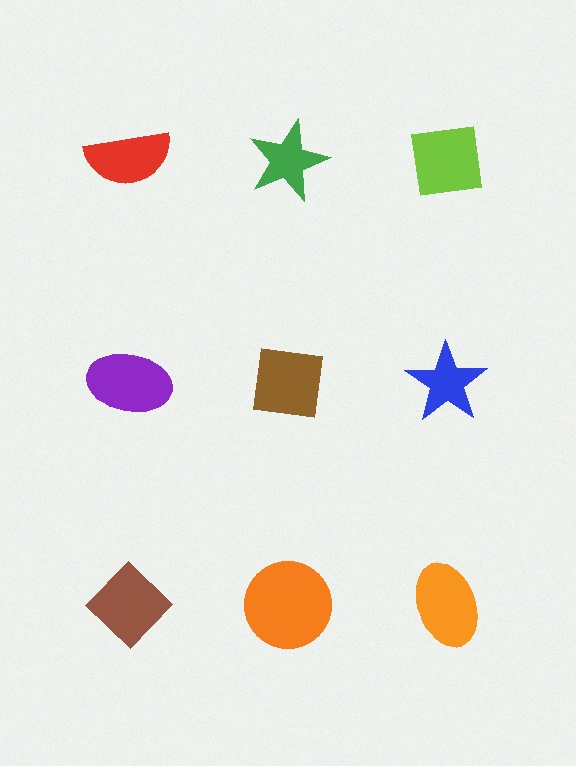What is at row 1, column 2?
A green star.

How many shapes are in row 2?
3 shapes.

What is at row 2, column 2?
A brown square.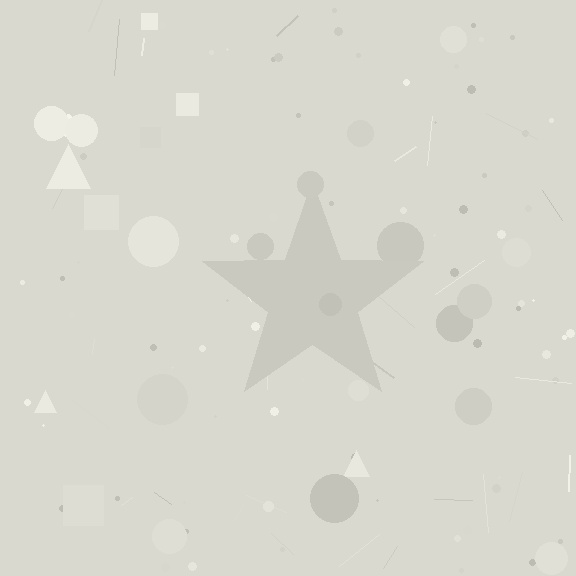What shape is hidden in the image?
A star is hidden in the image.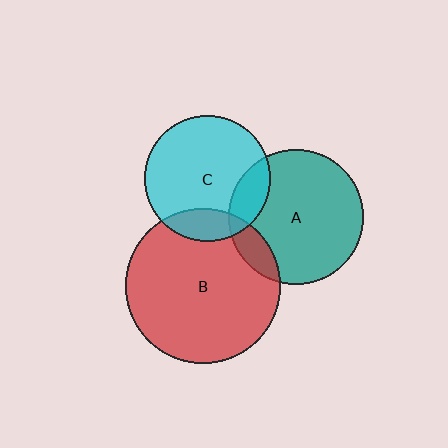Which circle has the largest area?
Circle B (red).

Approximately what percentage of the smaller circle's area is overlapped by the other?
Approximately 10%.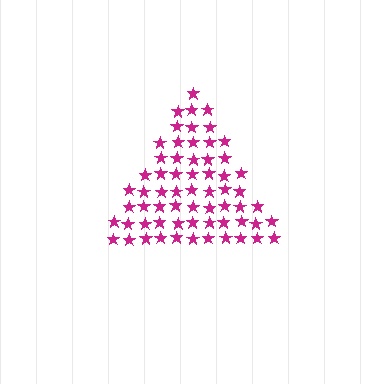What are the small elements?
The small elements are stars.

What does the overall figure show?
The overall figure shows a triangle.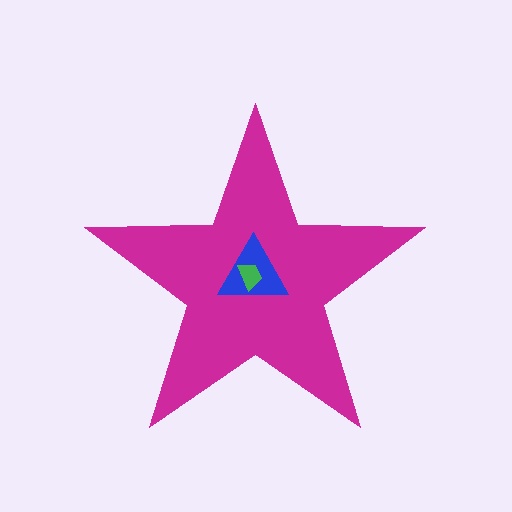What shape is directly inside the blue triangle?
The green trapezoid.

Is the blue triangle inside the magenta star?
Yes.